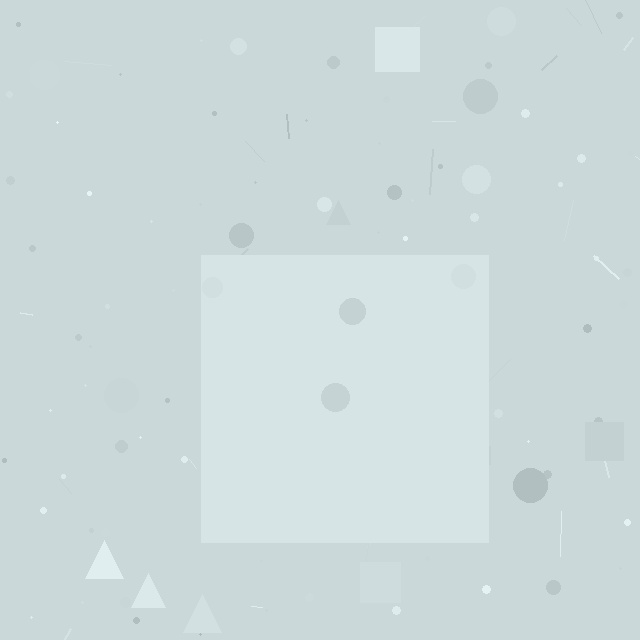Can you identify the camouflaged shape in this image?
The camouflaged shape is a square.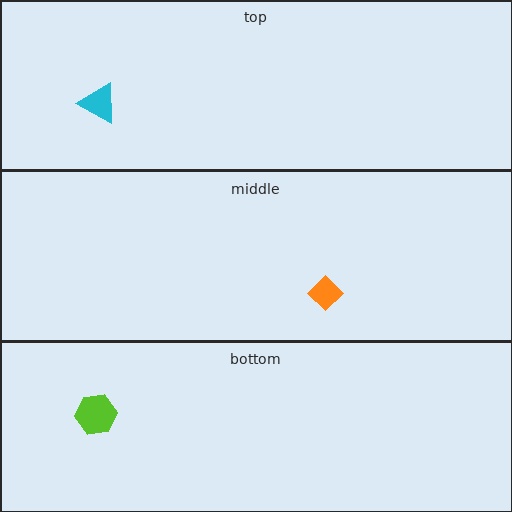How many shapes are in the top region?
1.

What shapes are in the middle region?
The orange diamond.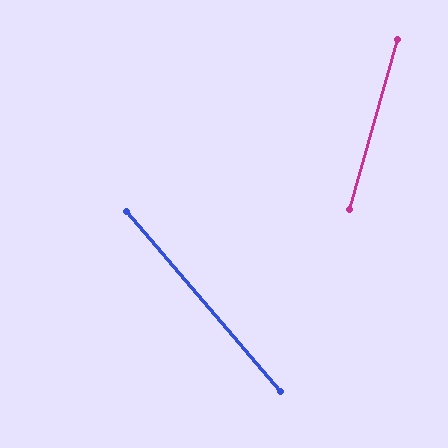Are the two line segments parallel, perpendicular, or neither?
Neither parallel nor perpendicular — they differ by about 56°.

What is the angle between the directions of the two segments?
Approximately 56 degrees.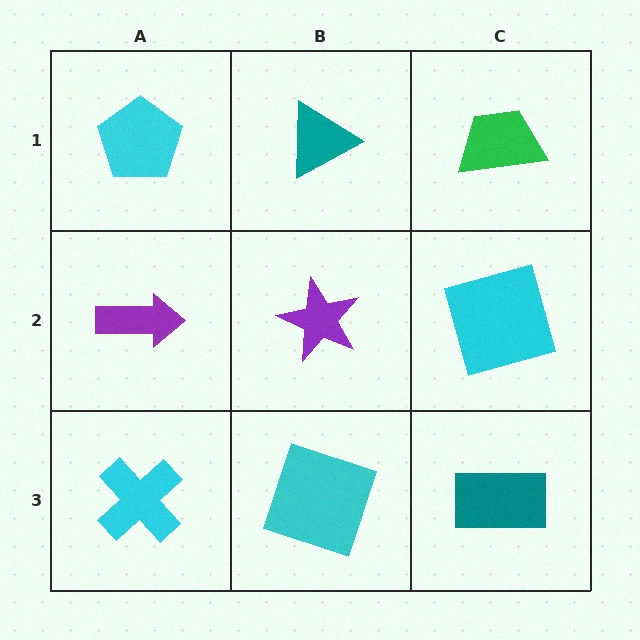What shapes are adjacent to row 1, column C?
A cyan square (row 2, column C), a teal triangle (row 1, column B).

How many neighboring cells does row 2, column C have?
3.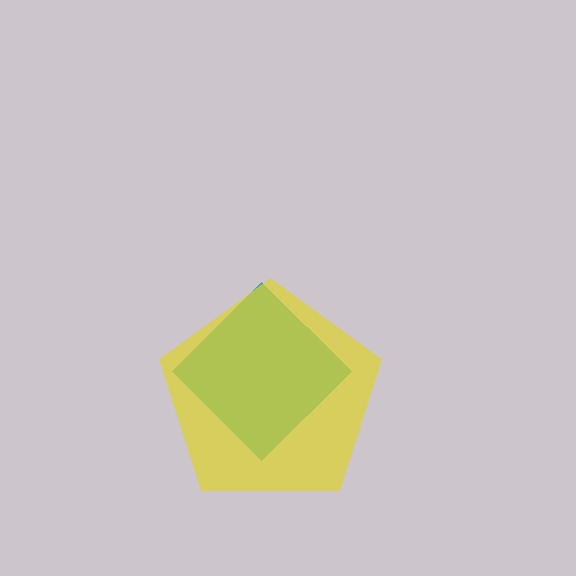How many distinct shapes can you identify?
There are 2 distinct shapes: a teal diamond, a yellow pentagon.